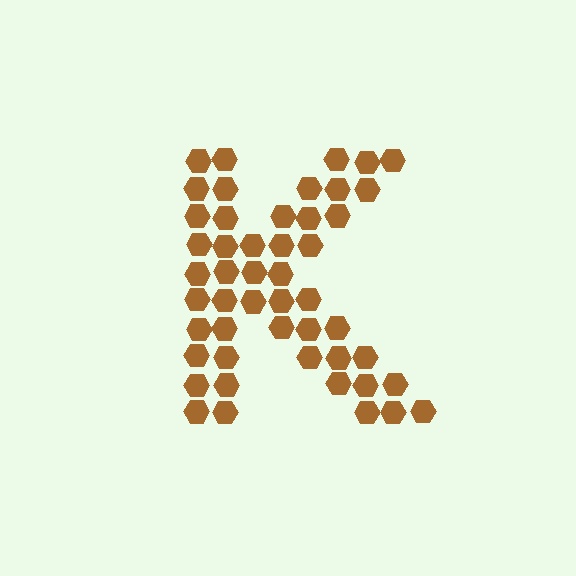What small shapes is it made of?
It is made of small hexagons.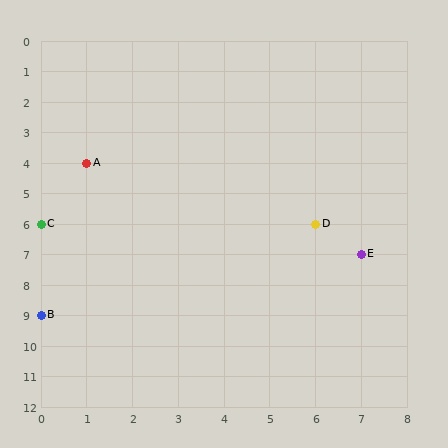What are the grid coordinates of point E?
Point E is at grid coordinates (7, 7).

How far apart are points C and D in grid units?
Points C and D are 6 columns apart.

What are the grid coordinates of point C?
Point C is at grid coordinates (0, 6).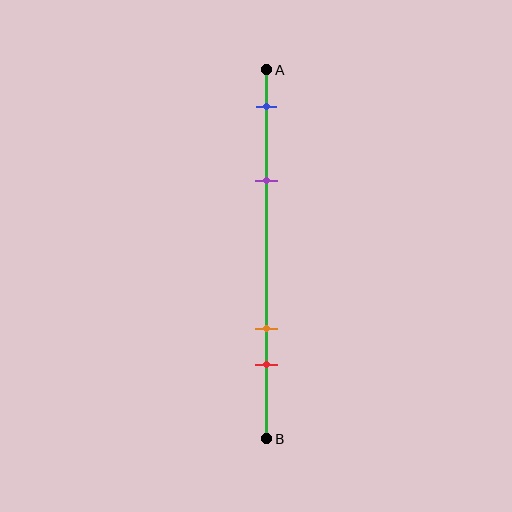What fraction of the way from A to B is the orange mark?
The orange mark is approximately 70% (0.7) of the way from A to B.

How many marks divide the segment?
There are 4 marks dividing the segment.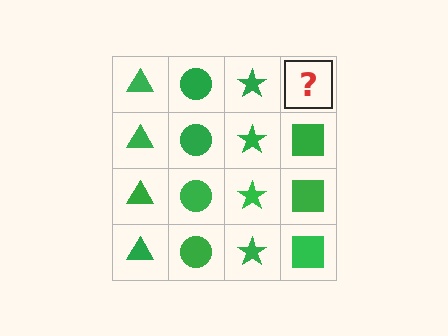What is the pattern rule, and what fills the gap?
The rule is that each column has a consistent shape. The gap should be filled with a green square.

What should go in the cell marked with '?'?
The missing cell should contain a green square.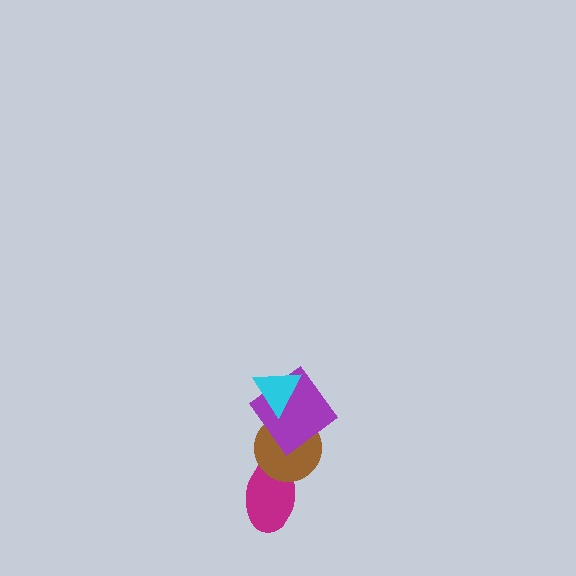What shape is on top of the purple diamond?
The cyan triangle is on top of the purple diamond.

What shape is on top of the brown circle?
The purple diamond is on top of the brown circle.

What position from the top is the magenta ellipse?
The magenta ellipse is 4th from the top.